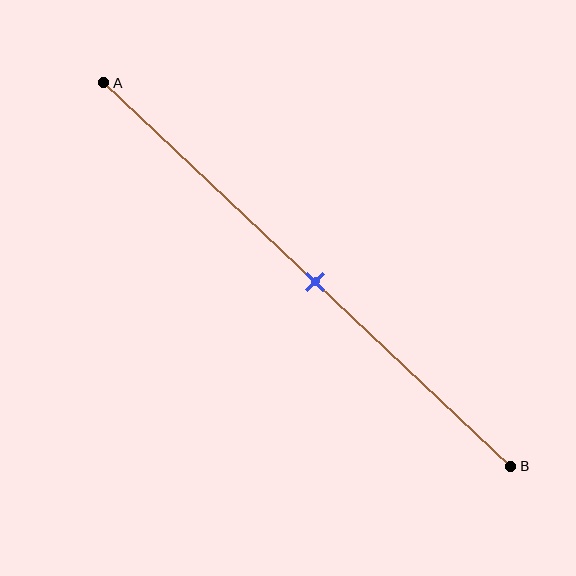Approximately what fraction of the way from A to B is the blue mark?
The blue mark is approximately 50% of the way from A to B.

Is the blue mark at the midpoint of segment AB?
Yes, the mark is approximately at the midpoint.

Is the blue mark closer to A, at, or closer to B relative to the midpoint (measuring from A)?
The blue mark is approximately at the midpoint of segment AB.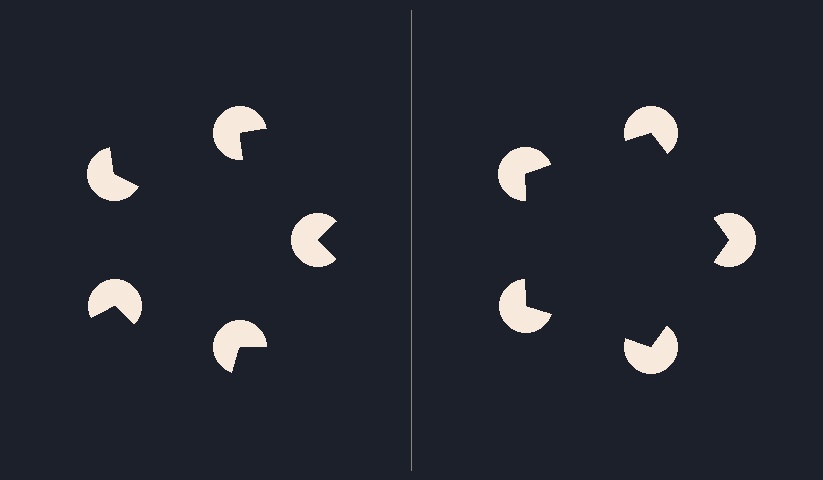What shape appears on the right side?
An illusory pentagon.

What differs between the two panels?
The pac-man discs are positioned identically on both sides; only the wedge orientations differ. On the right they align to a pentagon; on the left they are misaligned.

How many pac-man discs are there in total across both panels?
10 — 5 on each side.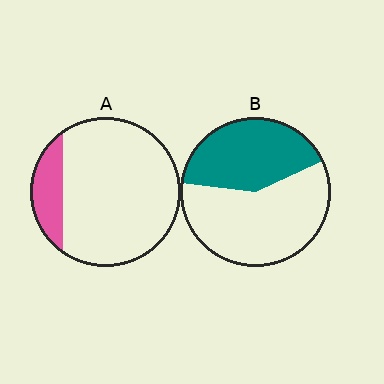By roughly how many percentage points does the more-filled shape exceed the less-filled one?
By roughly 25 percentage points (B over A).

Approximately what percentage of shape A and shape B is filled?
A is approximately 15% and B is approximately 40%.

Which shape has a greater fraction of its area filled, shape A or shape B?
Shape B.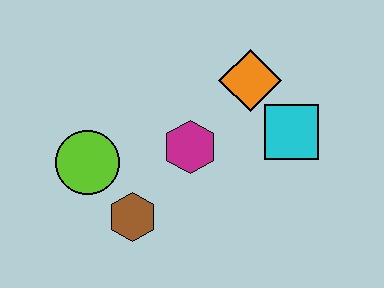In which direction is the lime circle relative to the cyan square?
The lime circle is to the left of the cyan square.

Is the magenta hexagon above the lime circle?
Yes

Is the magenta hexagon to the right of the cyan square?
No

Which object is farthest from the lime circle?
The cyan square is farthest from the lime circle.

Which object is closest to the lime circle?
The brown hexagon is closest to the lime circle.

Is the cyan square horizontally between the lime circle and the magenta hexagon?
No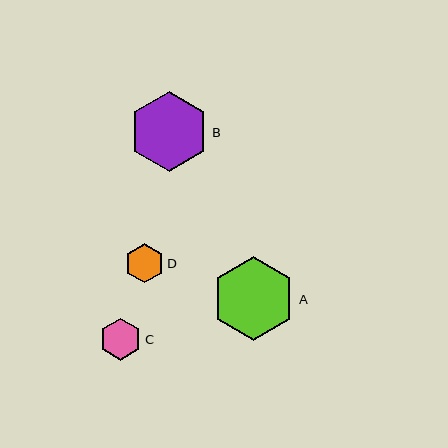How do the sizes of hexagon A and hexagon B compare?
Hexagon A and hexagon B are approximately the same size.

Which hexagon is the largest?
Hexagon A is the largest with a size of approximately 84 pixels.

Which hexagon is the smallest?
Hexagon D is the smallest with a size of approximately 39 pixels.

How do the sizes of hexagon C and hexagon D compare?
Hexagon C and hexagon D are approximately the same size.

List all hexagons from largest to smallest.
From largest to smallest: A, B, C, D.